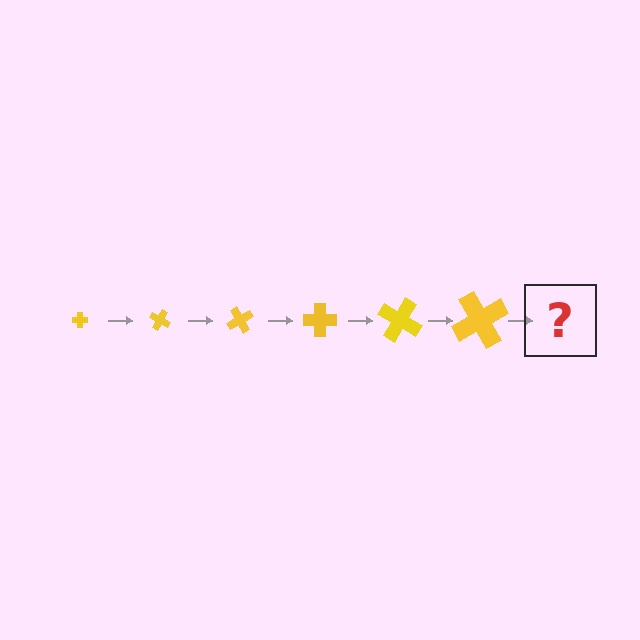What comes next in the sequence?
The next element should be a cross, larger than the previous one and rotated 180 degrees from the start.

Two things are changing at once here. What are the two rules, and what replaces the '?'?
The two rules are that the cross grows larger each step and it rotates 30 degrees each step. The '?' should be a cross, larger than the previous one and rotated 180 degrees from the start.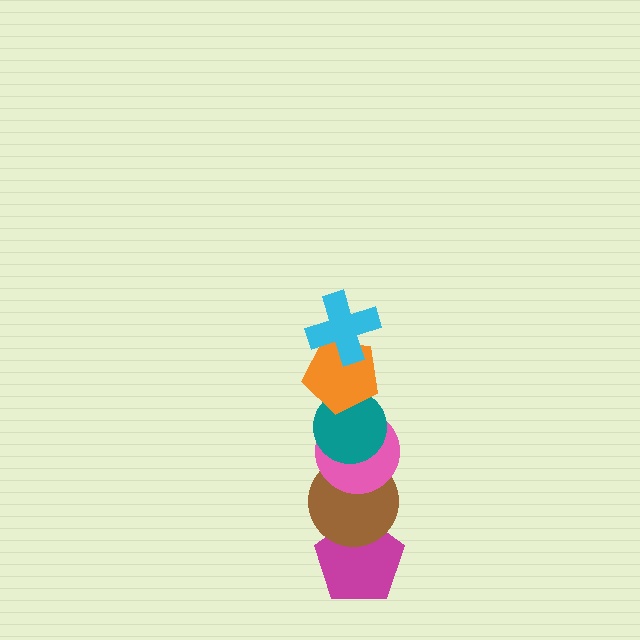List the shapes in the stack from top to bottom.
From top to bottom: the cyan cross, the orange pentagon, the teal circle, the pink circle, the brown circle, the magenta pentagon.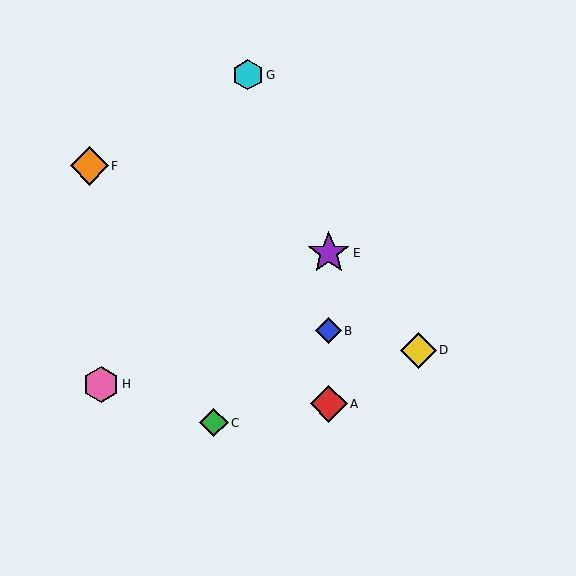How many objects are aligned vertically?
3 objects (A, B, E) are aligned vertically.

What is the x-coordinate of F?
Object F is at x≈89.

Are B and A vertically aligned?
Yes, both are at x≈329.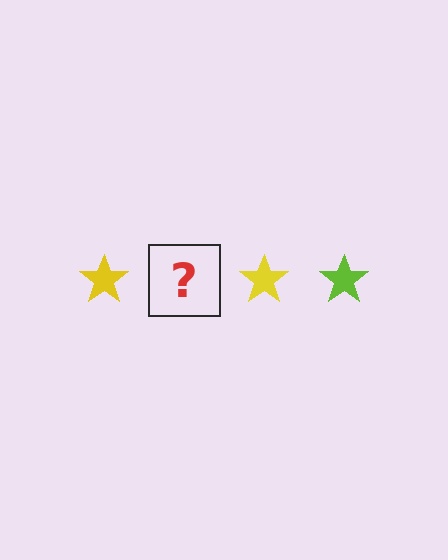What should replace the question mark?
The question mark should be replaced with a lime star.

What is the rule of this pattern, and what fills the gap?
The rule is that the pattern cycles through yellow, lime stars. The gap should be filled with a lime star.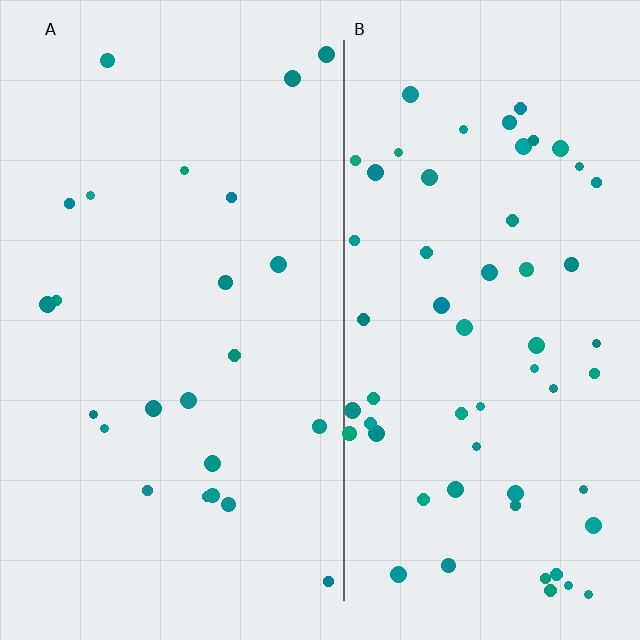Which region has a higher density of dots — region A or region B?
B (the right).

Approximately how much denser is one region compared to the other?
Approximately 2.5× — region B over region A.